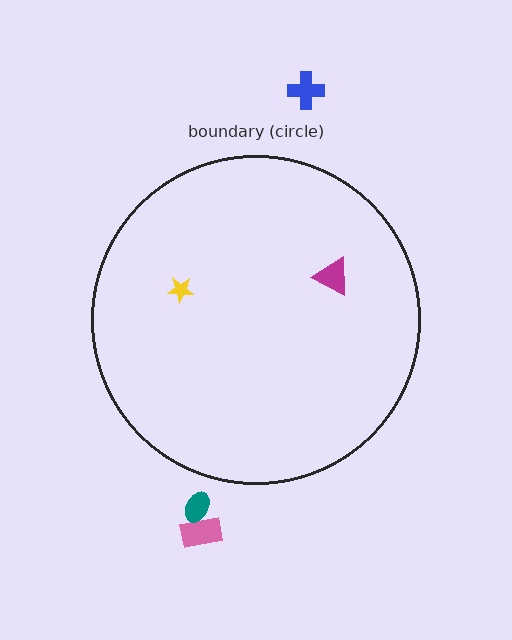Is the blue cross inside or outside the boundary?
Outside.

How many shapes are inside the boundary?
2 inside, 3 outside.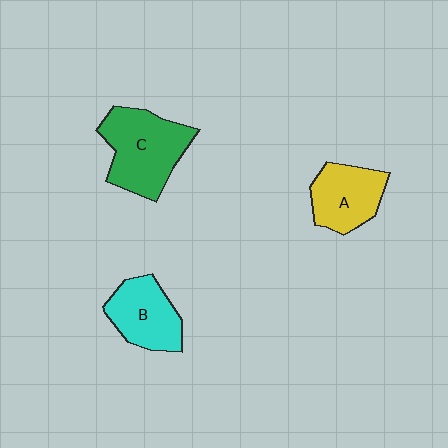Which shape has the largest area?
Shape C (green).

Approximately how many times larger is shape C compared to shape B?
Approximately 1.4 times.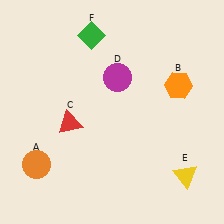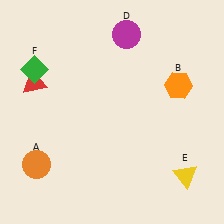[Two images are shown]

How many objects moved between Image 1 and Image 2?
3 objects moved between the two images.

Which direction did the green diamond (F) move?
The green diamond (F) moved left.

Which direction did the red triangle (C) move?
The red triangle (C) moved up.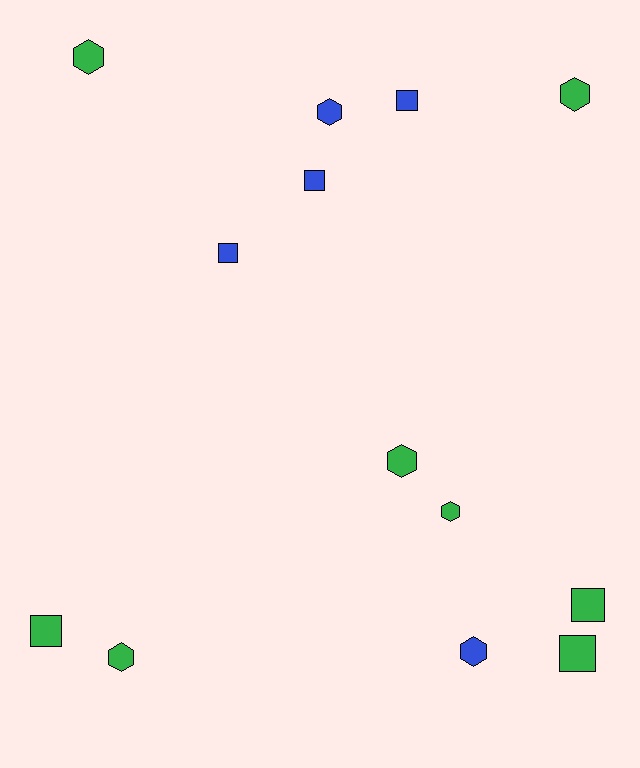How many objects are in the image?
There are 13 objects.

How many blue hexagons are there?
There are 2 blue hexagons.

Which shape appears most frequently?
Hexagon, with 7 objects.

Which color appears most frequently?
Green, with 8 objects.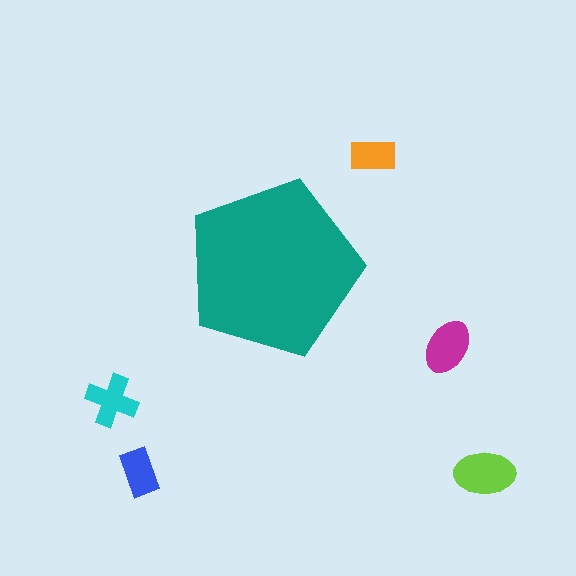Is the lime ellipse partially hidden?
No, the lime ellipse is fully visible.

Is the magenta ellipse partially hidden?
No, the magenta ellipse is fully visible.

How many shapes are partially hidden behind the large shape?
0 shapes are partially hidden.